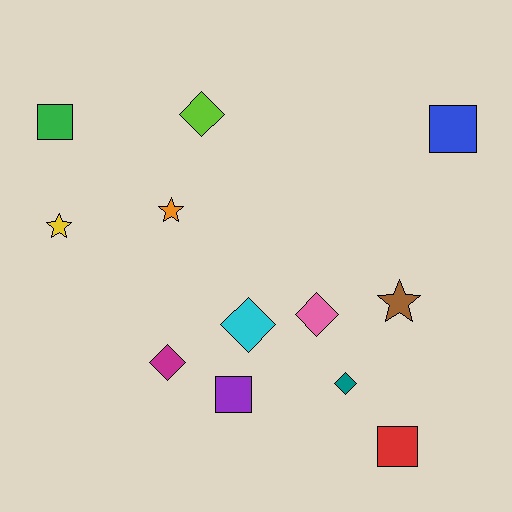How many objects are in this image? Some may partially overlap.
There are 12 objects.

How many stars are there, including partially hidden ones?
There are 3 stars.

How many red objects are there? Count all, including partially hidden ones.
There is 1 red object.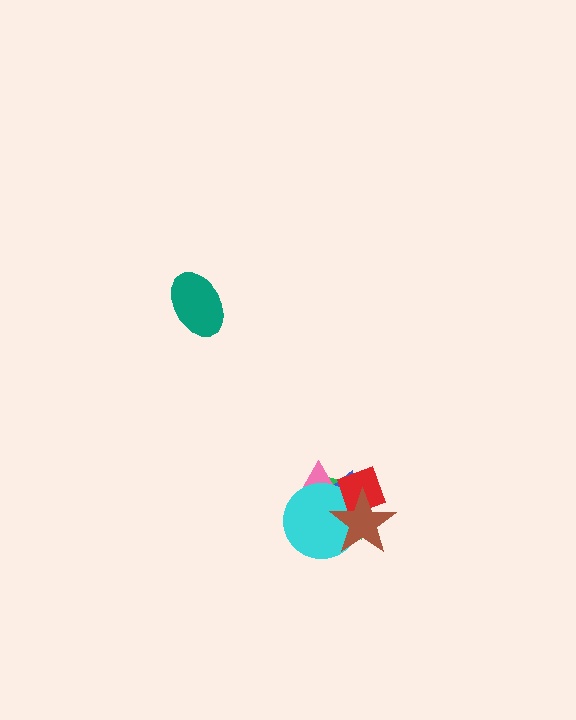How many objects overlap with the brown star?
5 objects overlap with the brown star.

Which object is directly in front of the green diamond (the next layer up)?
The pink triangle is directly in front of the green diamond.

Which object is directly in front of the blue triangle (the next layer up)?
The cyan circle is directly in front of the blue triangle.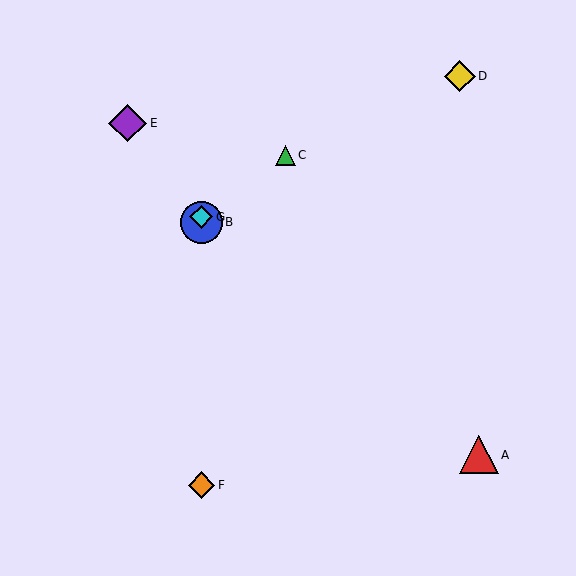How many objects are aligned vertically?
3 objects (B, F, G) are aligned vertically.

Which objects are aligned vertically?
Objects B, F, G are aligned vertically.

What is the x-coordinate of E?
Object E is at x≈128.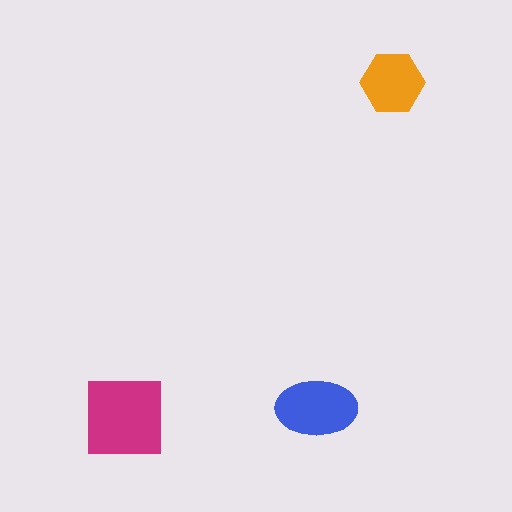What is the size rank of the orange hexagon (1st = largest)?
3rd.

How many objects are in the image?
There are 3 objects in the image.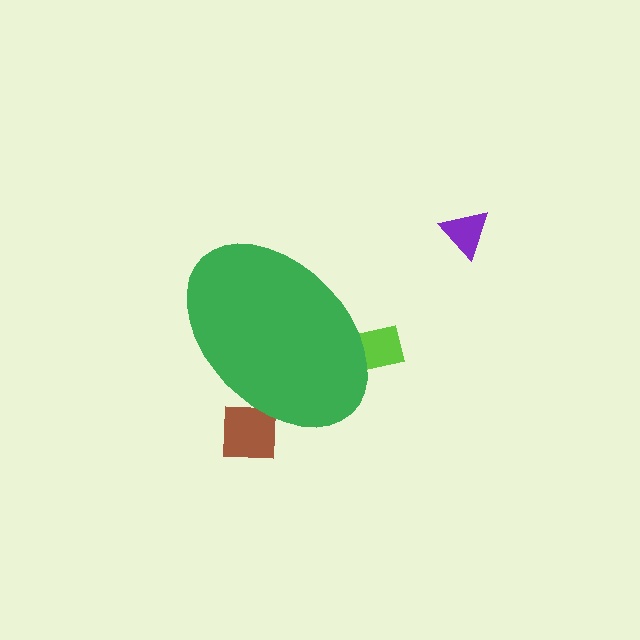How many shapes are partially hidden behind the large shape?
2 shapes are partially hidden.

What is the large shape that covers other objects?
A green ellipse.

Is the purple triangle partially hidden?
No, the purple triangle is fully visible.